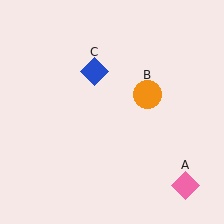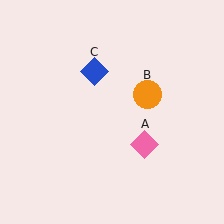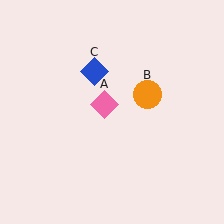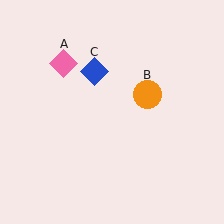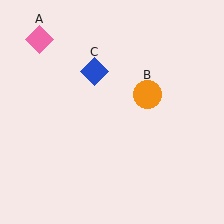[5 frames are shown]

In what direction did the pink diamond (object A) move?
The pink diamond (object A) moved up and to the left.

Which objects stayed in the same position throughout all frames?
Orange circle (object B) and blue diamond (object C) remained stationary.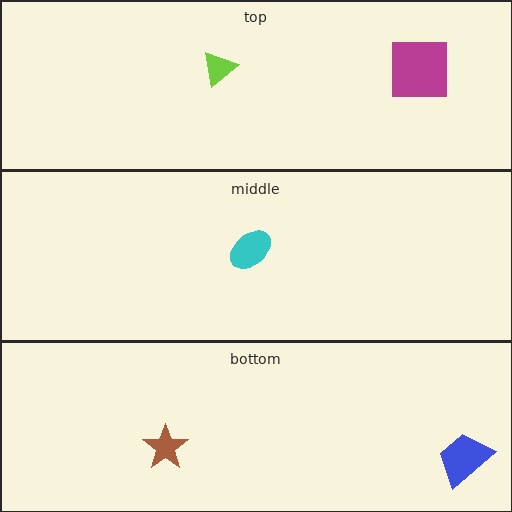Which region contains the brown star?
The bottom region.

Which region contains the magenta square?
The top region.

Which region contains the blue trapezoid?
The bottom region.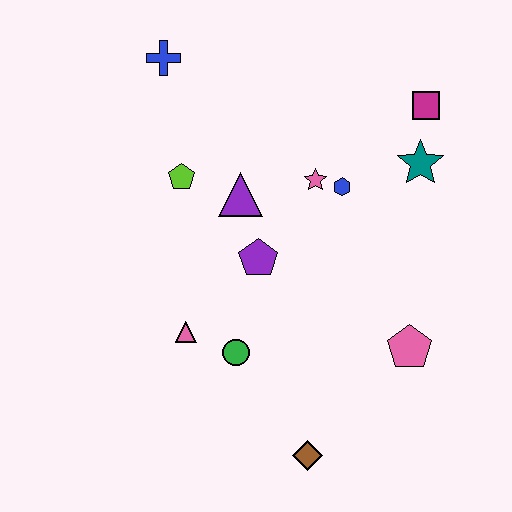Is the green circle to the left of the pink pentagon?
Yes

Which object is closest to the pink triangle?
The green circle is closest to the pink triangle.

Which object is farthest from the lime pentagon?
The brown diamond is farthest from the lime pentagon.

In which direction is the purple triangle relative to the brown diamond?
The purple triangle is above the brown diamond.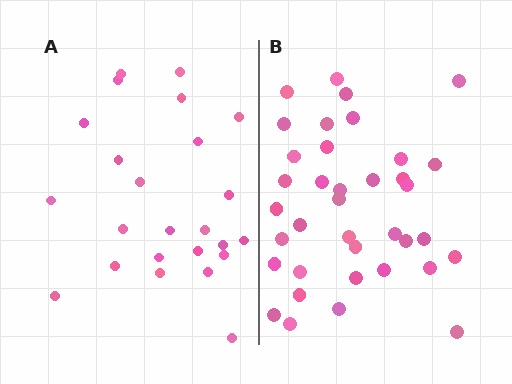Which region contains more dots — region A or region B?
Region B (the right region) has more dots.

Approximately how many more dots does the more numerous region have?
Region B has approximately 15 more dots than region A.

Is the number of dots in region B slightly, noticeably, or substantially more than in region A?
Region B has substantially more. The ratio is roughly 1.5 to 1.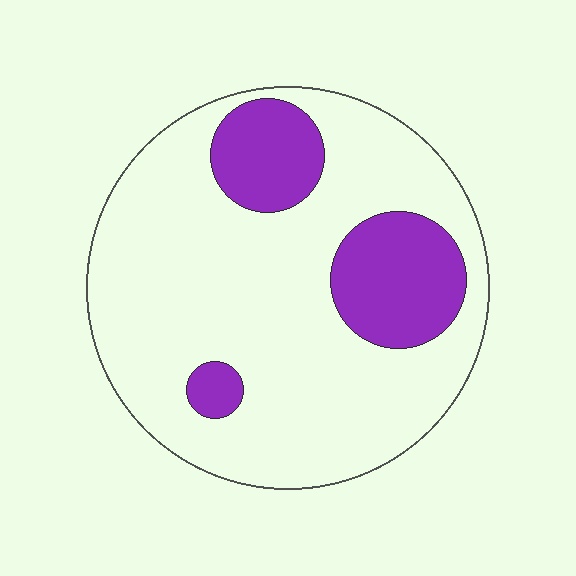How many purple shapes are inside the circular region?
3.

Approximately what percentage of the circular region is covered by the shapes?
Approximately 20%.